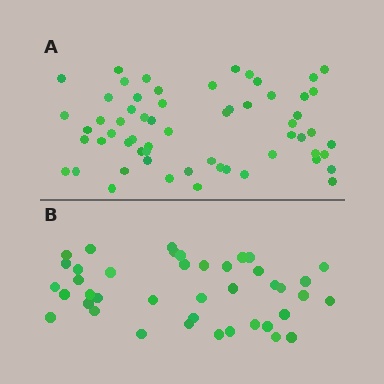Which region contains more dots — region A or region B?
Region A (the top region) has more dots.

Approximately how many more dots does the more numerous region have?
Region A has approximately 20 more dots than region B.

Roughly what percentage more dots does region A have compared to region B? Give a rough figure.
About 45% more.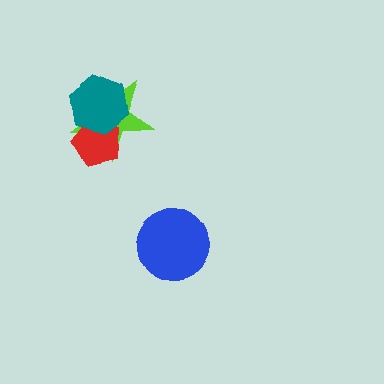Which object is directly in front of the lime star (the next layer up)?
The red pentagon is directly in front of the lime star.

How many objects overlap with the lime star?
2 objects overlap with the lime star.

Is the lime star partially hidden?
Yes, it is partially covered by another shape.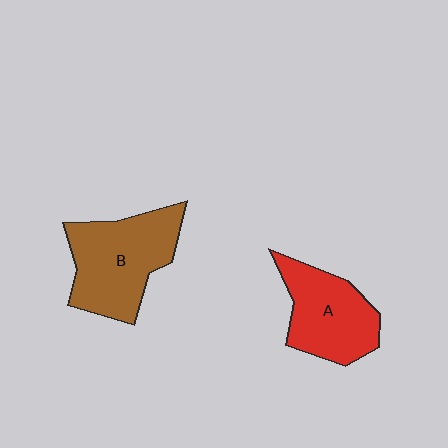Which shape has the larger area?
Shape B (brown).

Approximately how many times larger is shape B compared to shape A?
Approximately 1.2 times.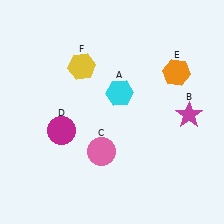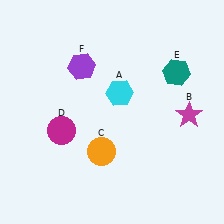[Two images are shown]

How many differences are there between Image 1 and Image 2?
There are 3 differences between the two images.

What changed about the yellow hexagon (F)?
In Image 1, F is yellow. In Image 2, it changed to purple.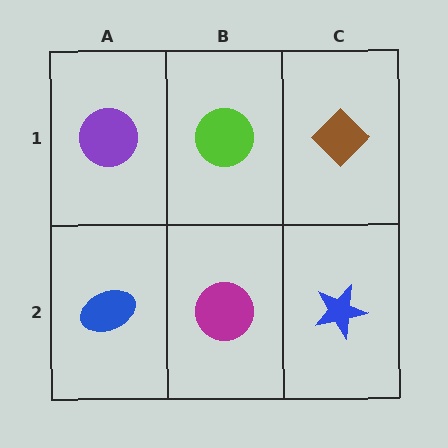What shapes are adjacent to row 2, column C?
A brown diamond (row 1, column C), a magenta circle (row 2, column B).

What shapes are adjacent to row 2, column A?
A purple circle (row 1, column A), a magenta circle (row 2, column B).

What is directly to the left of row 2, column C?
A magenta circle.